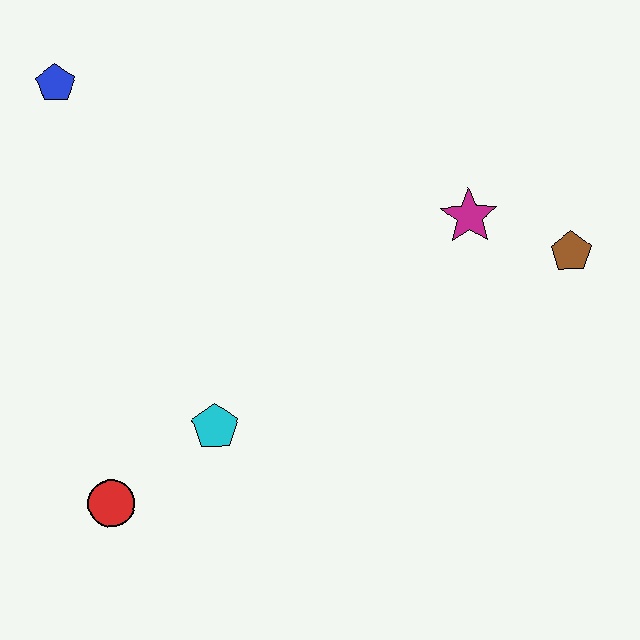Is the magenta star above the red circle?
Yes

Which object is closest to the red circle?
The cyan pentagon is closest to the red circle.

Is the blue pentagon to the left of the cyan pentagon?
Yes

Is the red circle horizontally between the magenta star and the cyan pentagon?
No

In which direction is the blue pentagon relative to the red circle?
The blue pentagon is above the red circle.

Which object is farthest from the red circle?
The brown pentagon is farthest from the red circle.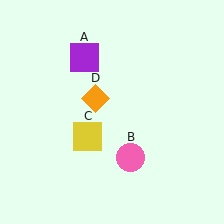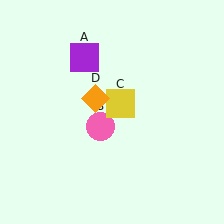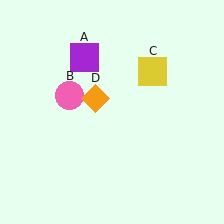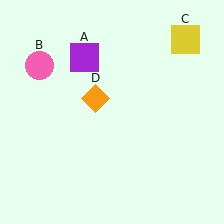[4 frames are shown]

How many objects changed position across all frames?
2 objects changed position: pink circle (object B), yellow square (object C).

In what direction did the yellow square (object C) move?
The yellow square (object C) moved up and to the right.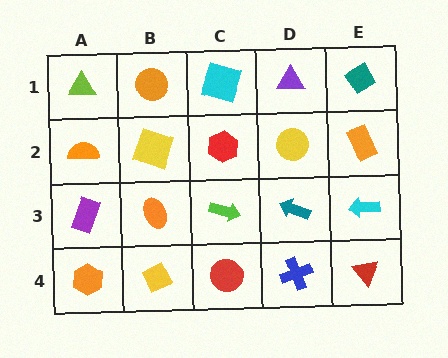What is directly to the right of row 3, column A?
An orange ellipse.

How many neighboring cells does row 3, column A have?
3.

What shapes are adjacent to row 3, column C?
A red hexagon (row 2, column C), a red circle (row 4, column C), an orange ellipse (row 3, column B), a teal arrow (row 3, column D).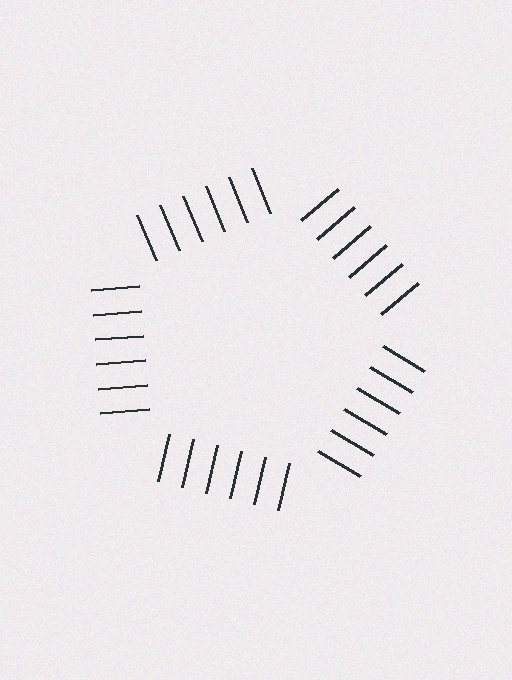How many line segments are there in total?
30 — 6 along each of the 5 edges.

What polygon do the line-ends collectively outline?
An illusory pentagon — the line segments terminate on its edges but no continuous stroke is drawn.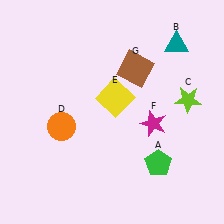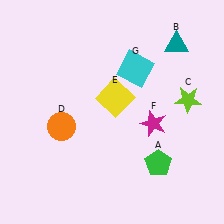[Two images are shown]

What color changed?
The square (G) changed from brown in Image 1 to cyan in Image 2.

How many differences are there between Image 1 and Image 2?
There is 1 difference between the two images.